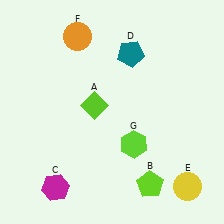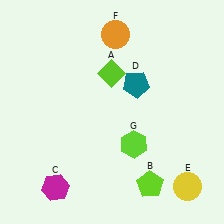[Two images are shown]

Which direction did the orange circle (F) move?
The orange circle (F) moved right.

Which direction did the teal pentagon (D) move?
The teal pentagon (D) moved down.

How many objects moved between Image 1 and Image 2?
3 objects moved between the two images.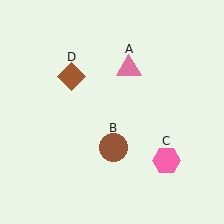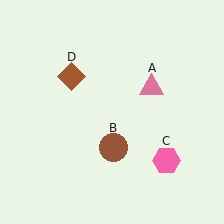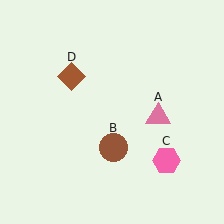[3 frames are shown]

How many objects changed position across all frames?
1 object changed position: pink triangle (object A).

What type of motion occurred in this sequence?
The pink triangle (object A) rotated clockwise around the center of the scene.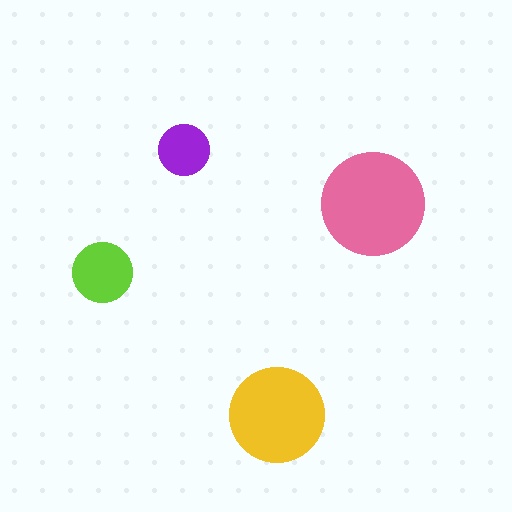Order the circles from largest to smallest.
the pink one, the yellow one, the lime one, the purple one.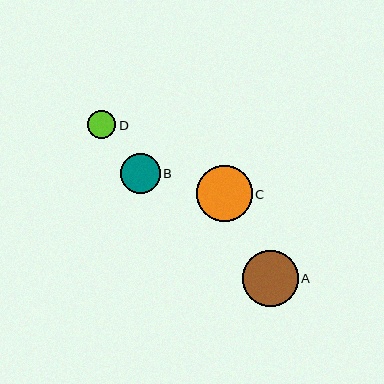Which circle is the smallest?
Circle D is the smallest with a size of approximately 28 pixels.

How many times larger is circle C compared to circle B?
Circle C is approximately 1.4 times the size of circle B.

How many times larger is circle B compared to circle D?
Circle B is approximately 1.4 times the size of circle D.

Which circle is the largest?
Circle C is the largest with a size of approximately 56 pixels.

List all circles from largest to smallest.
From largest to smallest: C, A, B, D.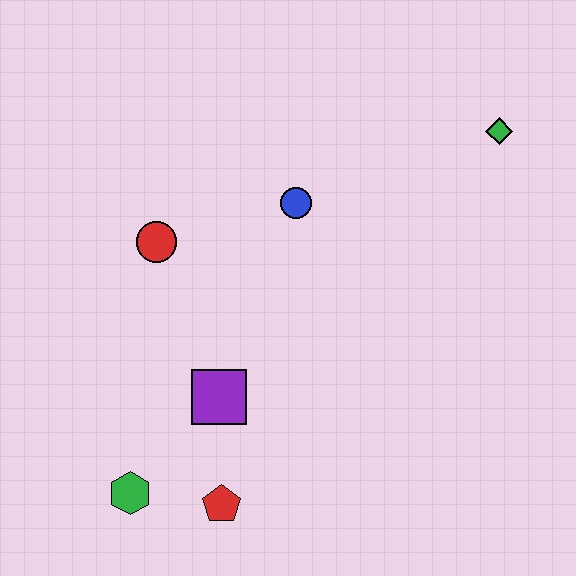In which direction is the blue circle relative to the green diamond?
The blue circle is to the left of the green diamond.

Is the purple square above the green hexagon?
Yes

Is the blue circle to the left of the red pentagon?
No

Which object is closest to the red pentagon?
The green hexagon is closest to the red pentagon.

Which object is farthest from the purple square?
The green diamond is farthest from the purple square.